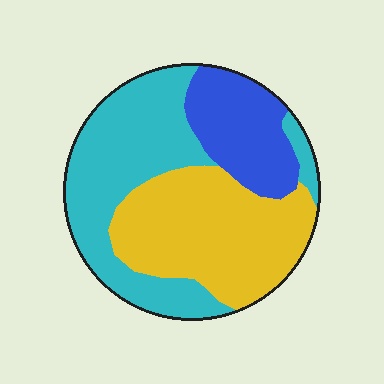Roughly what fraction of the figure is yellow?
Yellow takes up between a third and a half of the figure.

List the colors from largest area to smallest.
From largest to smallest: cyan, yellow, blue.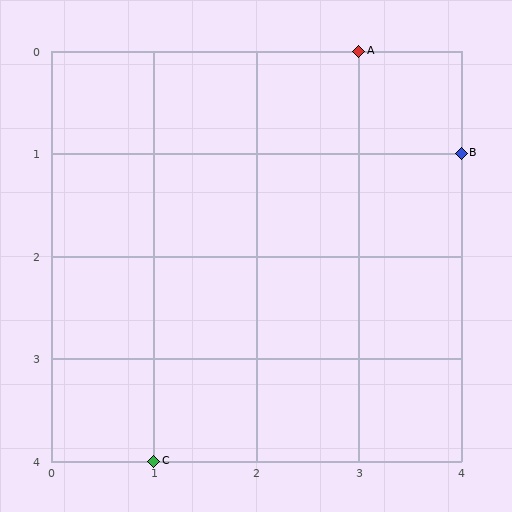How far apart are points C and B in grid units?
Points C and B are 3 columns and 3 rows apart (about 4.2 grid units diagonally).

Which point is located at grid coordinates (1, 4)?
Point C is at (1, 4).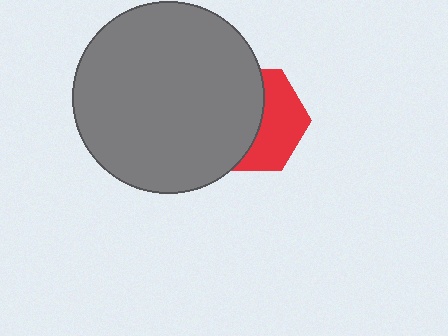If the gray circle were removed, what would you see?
You would see the complete red hexagon.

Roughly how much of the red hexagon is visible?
About half of it is visible (roughly 45%).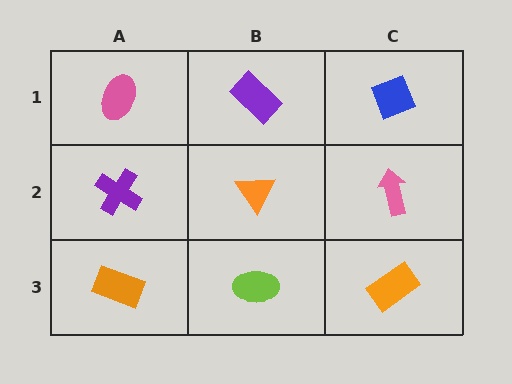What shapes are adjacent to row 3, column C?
A pink arrow (row 2, column C), a lime ellipse (row 3, column B).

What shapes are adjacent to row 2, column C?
A blue diamond (row 1, column C), an orange rectangle (row 3, column C), an orange triangle (row 2, column B).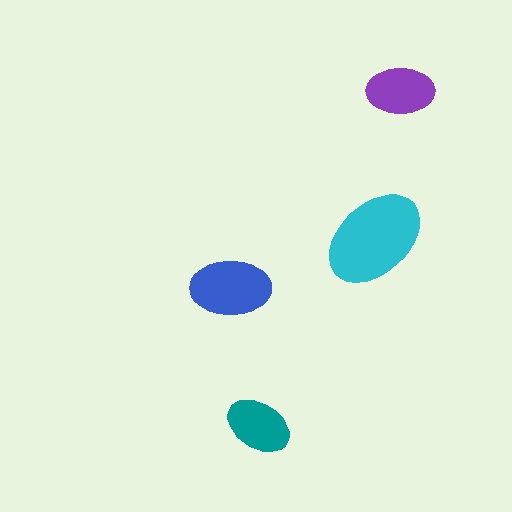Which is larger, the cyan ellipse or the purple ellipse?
The cyan one.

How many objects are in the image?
There are 4 objects in the image.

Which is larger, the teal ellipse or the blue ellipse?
The blue one.